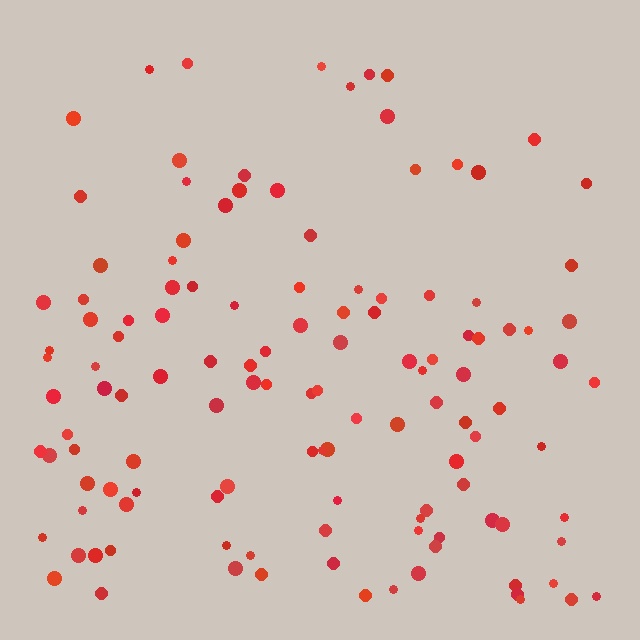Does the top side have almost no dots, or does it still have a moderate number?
Still a moderate number, just noticeably fewer than the bottom.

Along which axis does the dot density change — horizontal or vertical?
Vertical.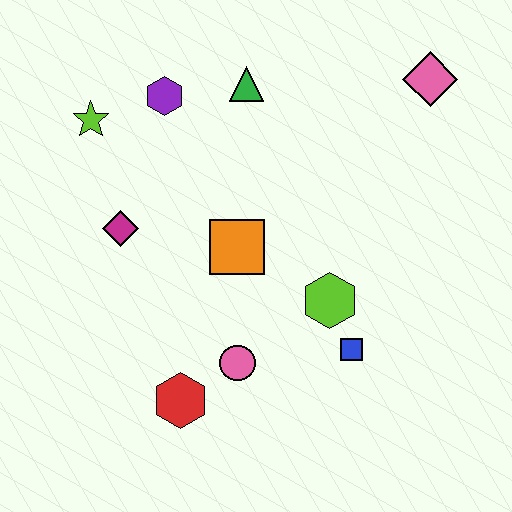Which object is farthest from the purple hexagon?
The blue square is farthest from the purple hexagon.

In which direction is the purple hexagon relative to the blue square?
The purple hexagon is above the blue square.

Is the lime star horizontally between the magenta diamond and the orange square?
No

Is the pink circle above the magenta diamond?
No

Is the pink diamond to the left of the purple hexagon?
No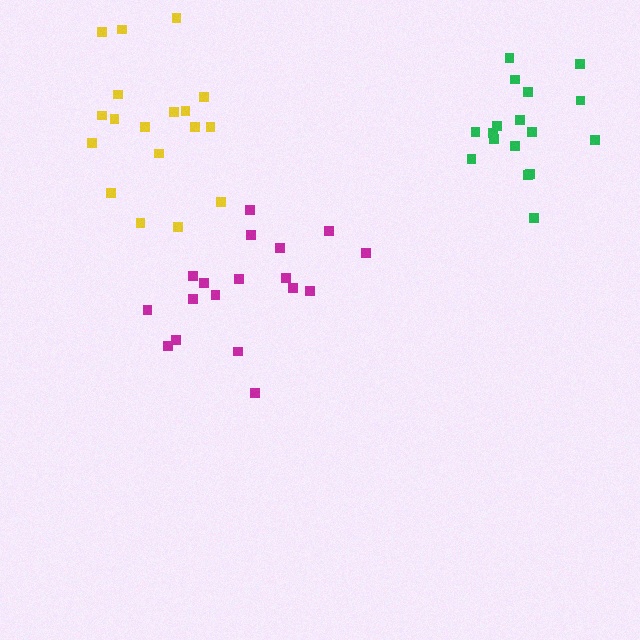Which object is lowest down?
The magenta cluster is bottommost.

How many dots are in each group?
Group 1: 18 dots, Group 2: 17 dots, Group 3: 18 dots (53 total).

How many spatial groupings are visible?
There are 3 spatial groupings.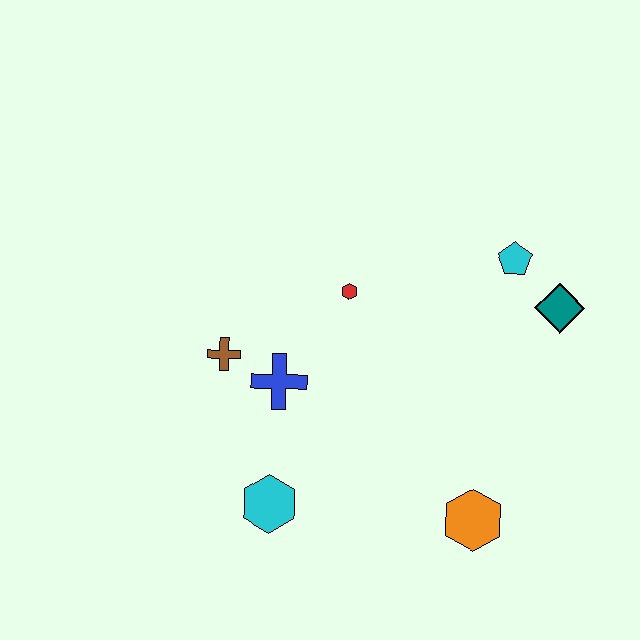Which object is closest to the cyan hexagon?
The blue cross is closest to the cyan hexagon.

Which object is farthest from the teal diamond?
The cyan hexagon is farthest from the teal diamond.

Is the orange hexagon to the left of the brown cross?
No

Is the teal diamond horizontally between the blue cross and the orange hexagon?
No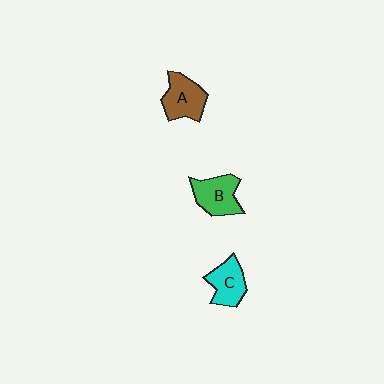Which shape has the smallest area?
Shape C (cyan).